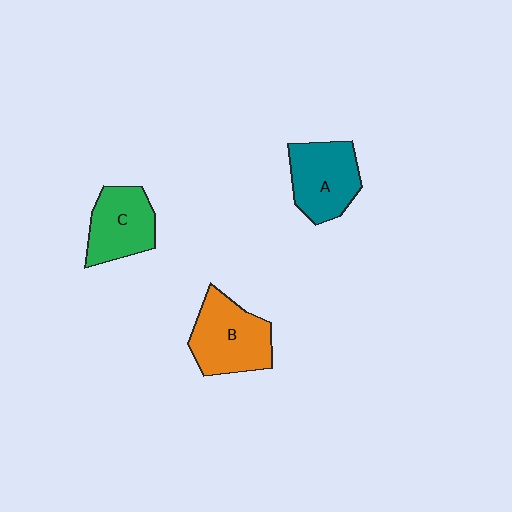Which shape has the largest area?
Shape B (orange).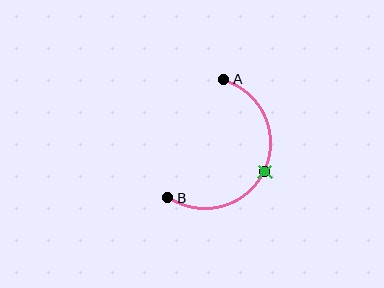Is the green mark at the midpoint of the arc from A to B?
Yes. The green mark lies on the arc at equal arc-length from both A and B — it is the arc midpoint.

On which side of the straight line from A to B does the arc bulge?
The arc bulges to the right of the straight line connecting A and B.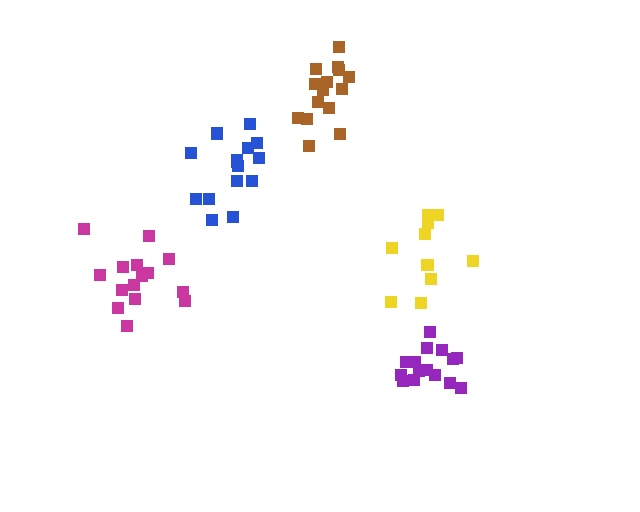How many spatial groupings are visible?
There are 5 spatial groupings.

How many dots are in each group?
Group 1: 15 dots, Group 2: 15 dots, Group 3: 10 dots, Group 4: 15 dots, Group 5: 15 dots (70 total).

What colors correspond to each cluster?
The clusters are colored: blue, brown, yellow, purple, magenta.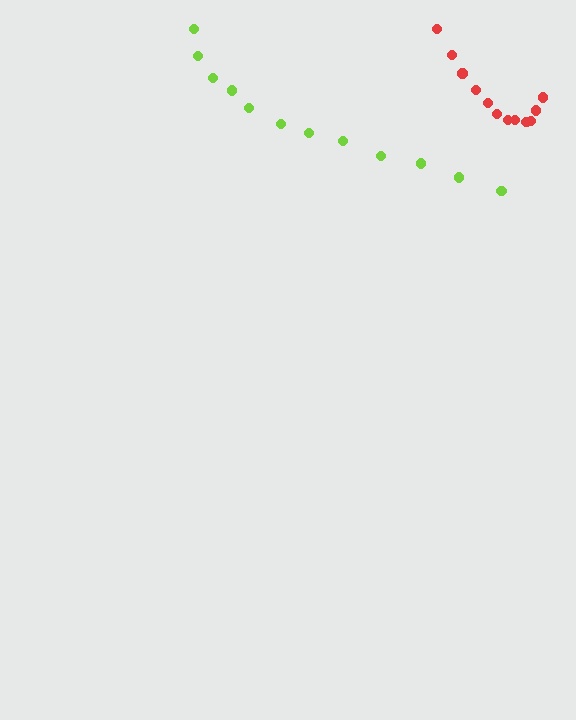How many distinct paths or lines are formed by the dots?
There are 2 distinct paths.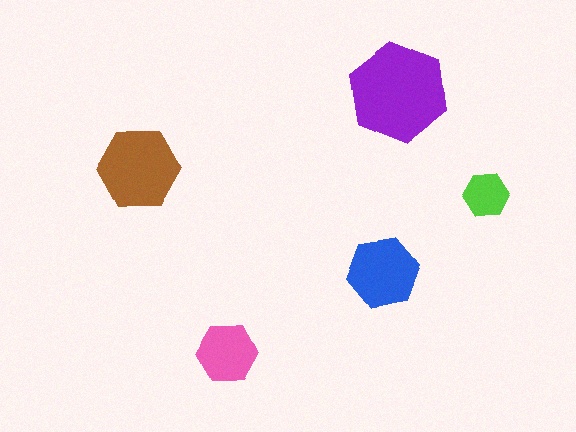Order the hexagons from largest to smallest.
the purple one, the brown one, the blue one, the pink one, the lime one.